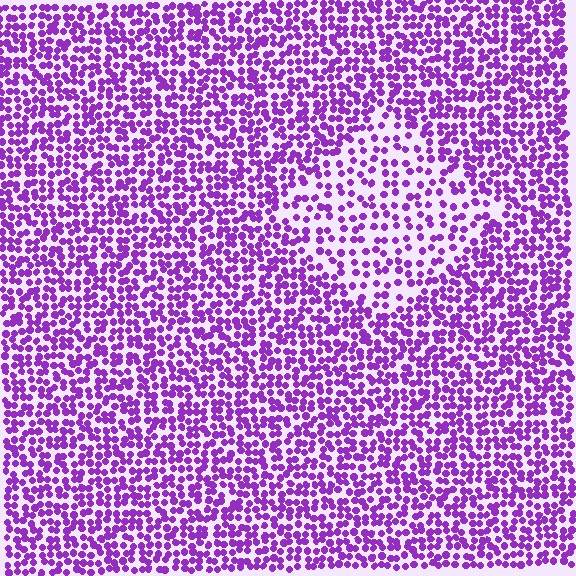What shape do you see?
I see a diamond.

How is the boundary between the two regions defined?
The boundary is defined by a change in element density (approximately 1.8x ratio). All elements are the same color, size, and shape.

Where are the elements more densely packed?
The elements are more densely packed outside the diamond boundary.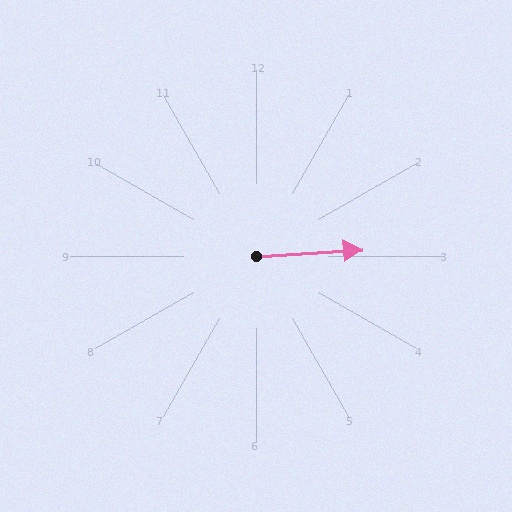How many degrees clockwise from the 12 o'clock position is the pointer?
Approximately 86 degrees.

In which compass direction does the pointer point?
East.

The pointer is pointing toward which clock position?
Roughly 3 o'clock.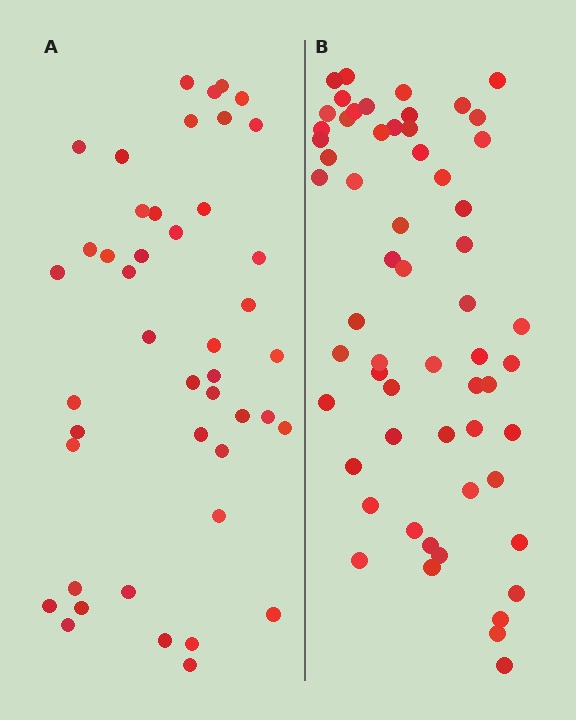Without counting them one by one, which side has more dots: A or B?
Region B (the right region) has more dots.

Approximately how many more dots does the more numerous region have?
Region B has approximately 15 more dots than region A.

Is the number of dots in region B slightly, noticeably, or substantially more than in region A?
Region B has noticeably more, but not dramatically so. The ratio is roughly 1.3 to 1.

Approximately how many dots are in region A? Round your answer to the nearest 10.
About 40 dots. (The exact count is 44, which rounds to 40.)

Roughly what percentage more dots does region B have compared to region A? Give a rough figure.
About 35% more.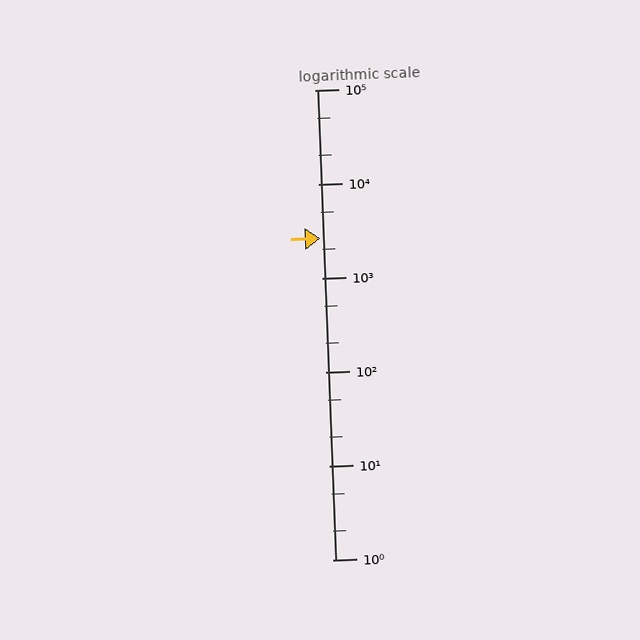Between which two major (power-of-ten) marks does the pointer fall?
The pointer is between 1000 and 10000.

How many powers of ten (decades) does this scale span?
The scale spans 5 decades, from 1 to 100000.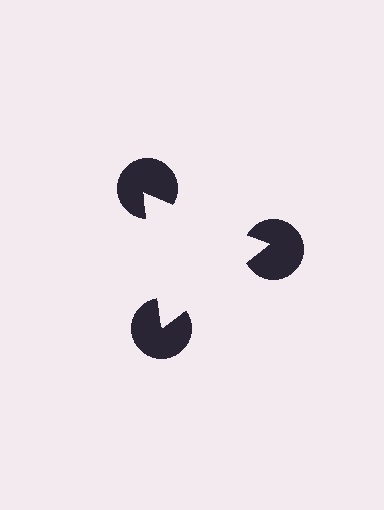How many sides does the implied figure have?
3 sides.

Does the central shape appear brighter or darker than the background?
It typically appears slightly brighter than the background, even though no actual brightness change is drawn.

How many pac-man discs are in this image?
There are 3 — one at each vertex of the illusory triangle.